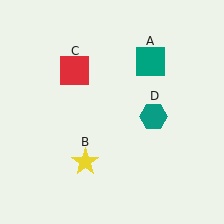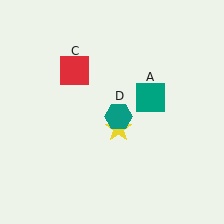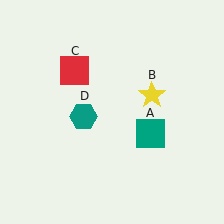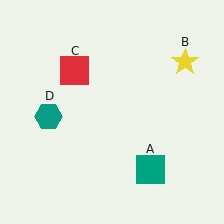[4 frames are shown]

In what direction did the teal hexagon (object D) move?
The teal hexagon (object D) moved left.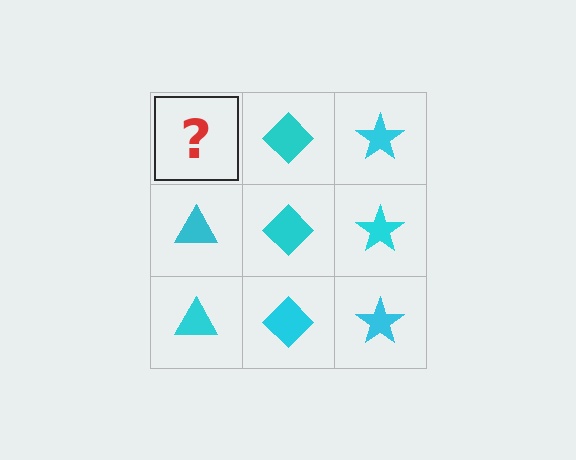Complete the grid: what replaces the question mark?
The question mark should be replaced with a cyan triangle.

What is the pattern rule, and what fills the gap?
The rule is that each column has a consistent shape. The gap should be filled with a cyan triangle.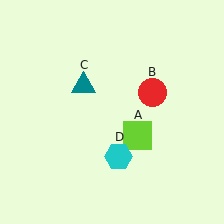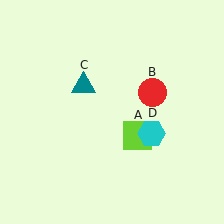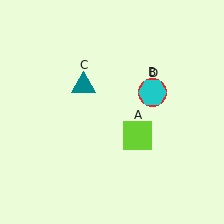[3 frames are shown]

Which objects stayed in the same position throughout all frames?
Lime square (object A) and red circle (object B) and teal triangle (object C) remained stationary.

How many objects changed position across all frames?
1 object changed position: cyan hexagon (object D).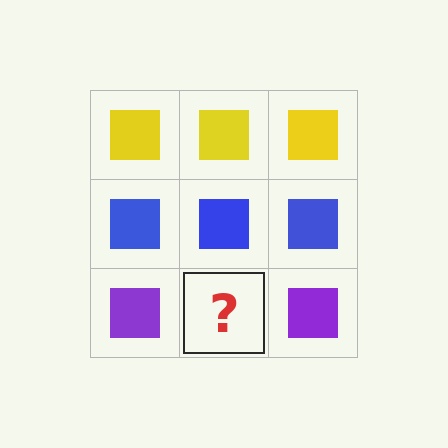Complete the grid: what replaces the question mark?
The question mark should be replaced with a purple square.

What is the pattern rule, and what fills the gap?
The rule is that each row has a consistent color. The gap should be filled with a purple square.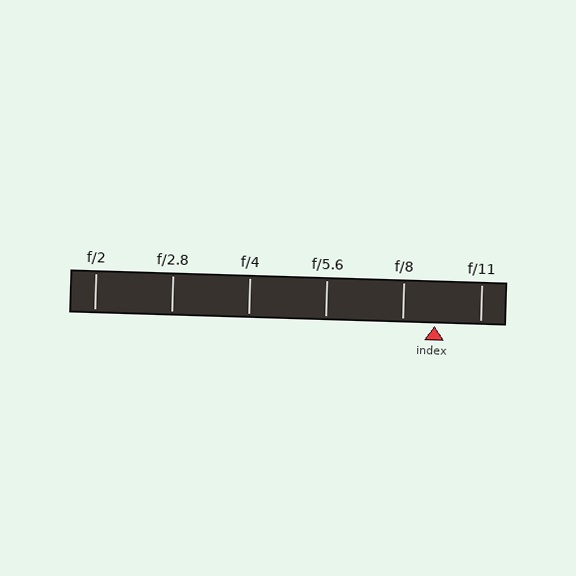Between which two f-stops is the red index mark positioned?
The index mark is between f/8 and f/11.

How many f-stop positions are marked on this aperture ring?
There are 6 f-stop positions marked.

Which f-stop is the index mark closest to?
The index mark is closest to f/8.